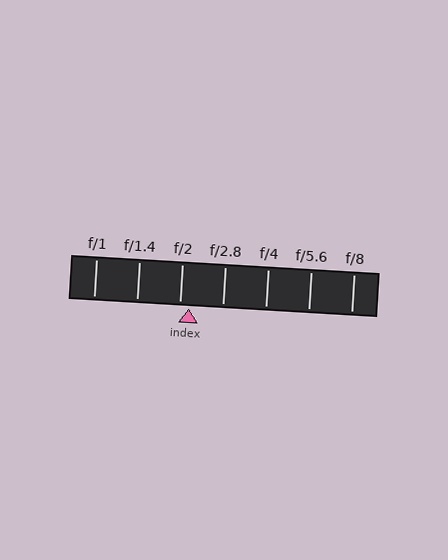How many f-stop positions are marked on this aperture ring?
There are 7 f-stop positions marked.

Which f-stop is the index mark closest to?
The index mark is closest to f/2.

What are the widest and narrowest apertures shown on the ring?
The widest aperture shown is f/1 and the narrowest is f/8.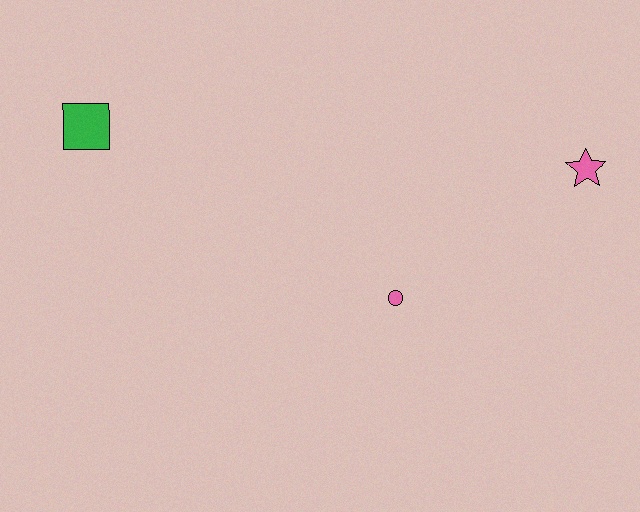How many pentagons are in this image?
There are no pentagons.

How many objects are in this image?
There are 3 objects.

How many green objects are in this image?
There is 1 green object.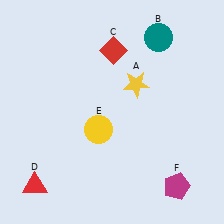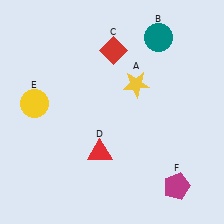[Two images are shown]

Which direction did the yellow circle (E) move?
The yellow circle (E) moved left.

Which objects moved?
The objects that moved are: the red triangle (D), the yellow circle (E).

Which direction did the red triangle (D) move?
The red triangle (D) moved right.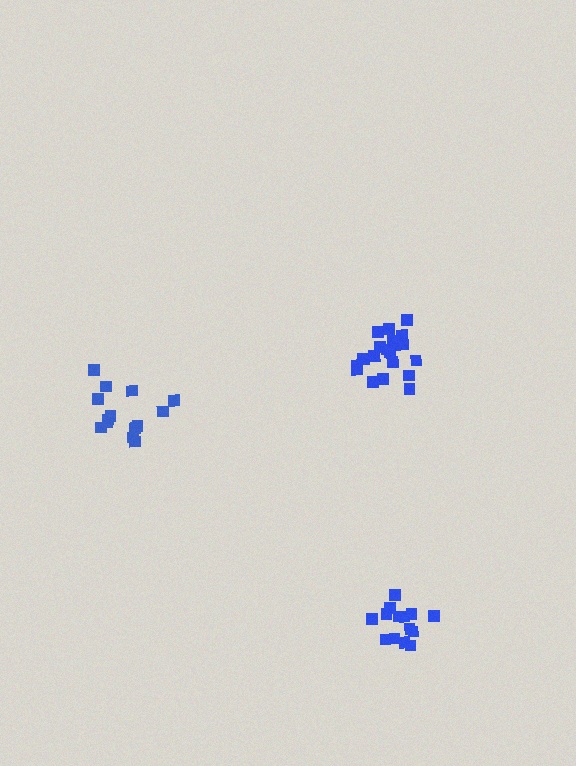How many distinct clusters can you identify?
There are 3 distinct clusters.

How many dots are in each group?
Group 1: 20 dots, Group 2: 14 dots, Group 3: 14 dots (48 total).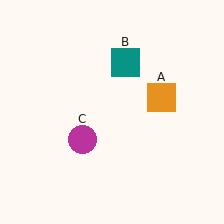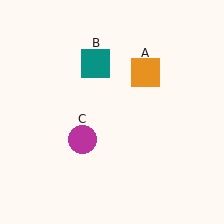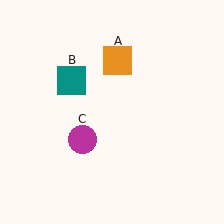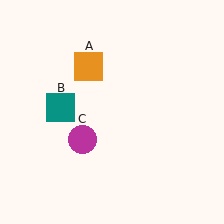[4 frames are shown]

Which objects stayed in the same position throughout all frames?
Magenta circle (object C) remained stationary.